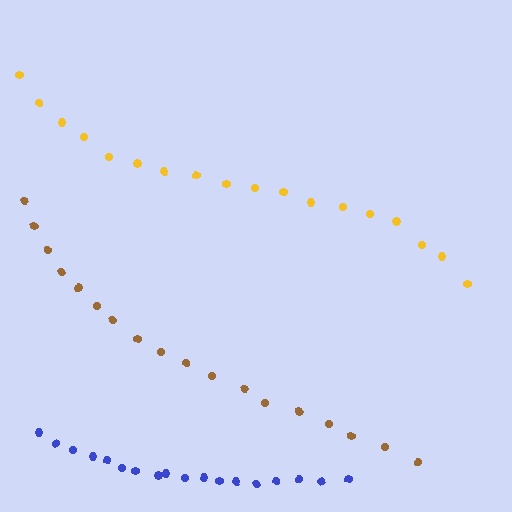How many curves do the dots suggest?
There are 3 distinct paths.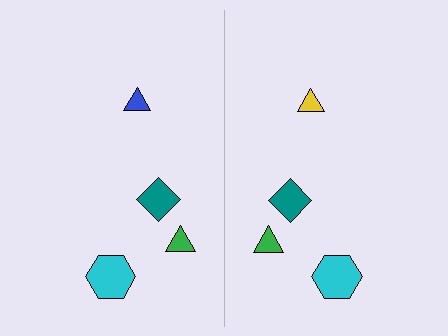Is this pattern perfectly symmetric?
No, the pattern is not perfectly symmetric. The yellow triangle on the right side breaks the symmetry — its mirror counterpart is blue.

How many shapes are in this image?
There are 8 shapes in this image.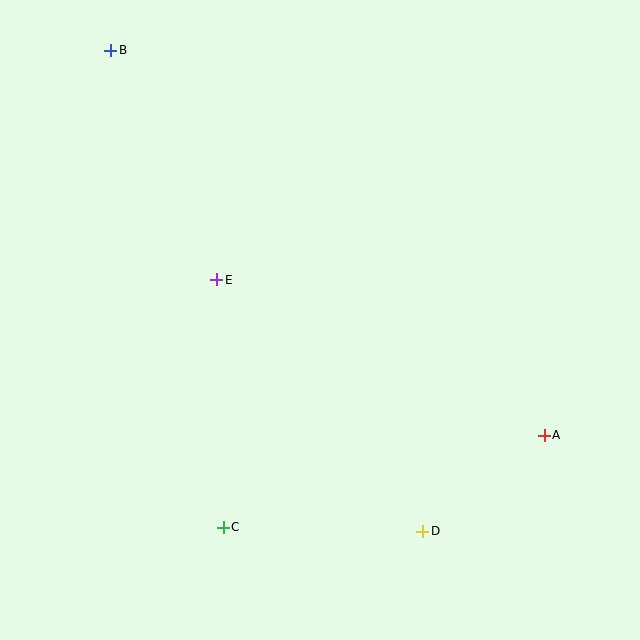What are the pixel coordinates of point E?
Point E is at (217, 280).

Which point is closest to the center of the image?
Point E at (217, 280) is closest to the center.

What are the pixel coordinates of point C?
Point C is at (223, 527).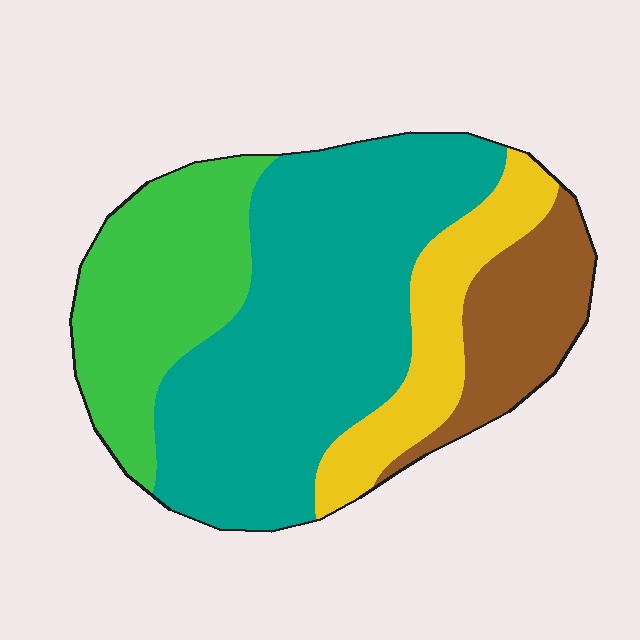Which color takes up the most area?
Teal, at roughly 50%.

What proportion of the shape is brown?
Brown takes up less than a quarter of the shape.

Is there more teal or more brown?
Teal.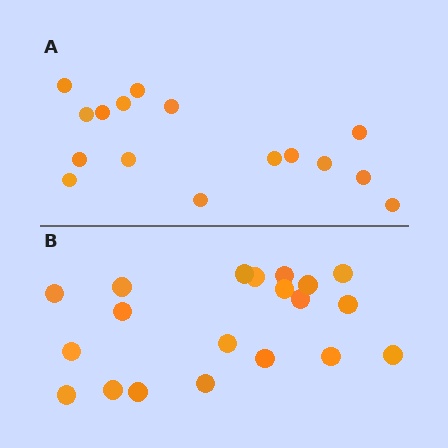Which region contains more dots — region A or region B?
Region B (the bottom region) has more dots.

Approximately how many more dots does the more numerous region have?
Region B has about 4 more dots than region A.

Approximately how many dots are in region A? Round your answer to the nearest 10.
About 20 dots. (The exact count is 16, which rounds to 20.)